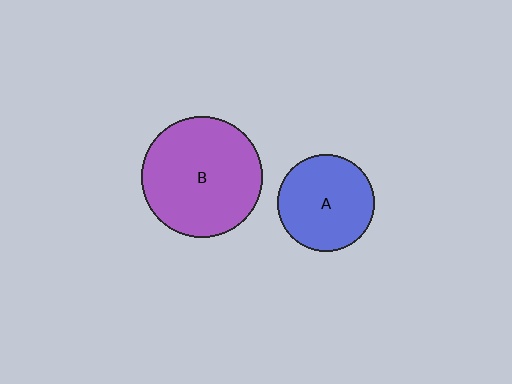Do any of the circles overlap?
No, none of the circles overlap.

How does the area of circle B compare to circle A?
Approximately 1.6 times.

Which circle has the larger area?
Circle B (purple).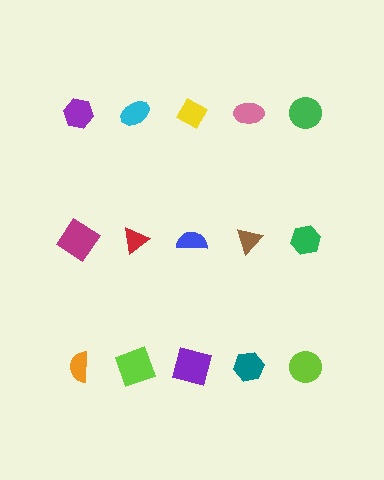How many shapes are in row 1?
5 shapes.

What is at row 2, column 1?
A magenta diamond.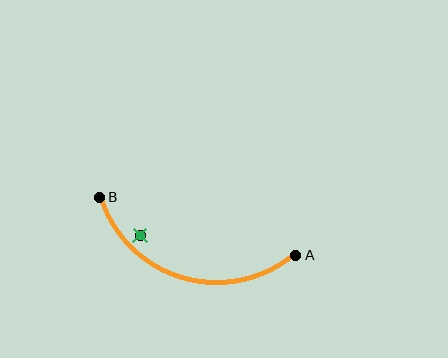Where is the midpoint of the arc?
The arc midpoint is the point on the curve farthest from the straight line joining A and B. It sits below that line.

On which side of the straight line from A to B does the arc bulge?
The arc bulges below the straight line connecting A and B.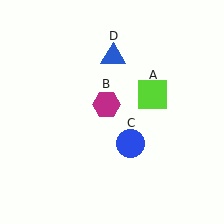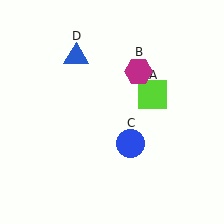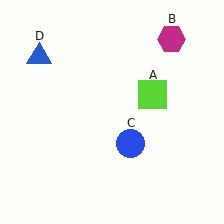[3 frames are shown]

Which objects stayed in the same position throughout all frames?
Lime square (object A) and blue circle (object C) remained stationary.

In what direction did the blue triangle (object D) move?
The blue triangle (object D) moved left.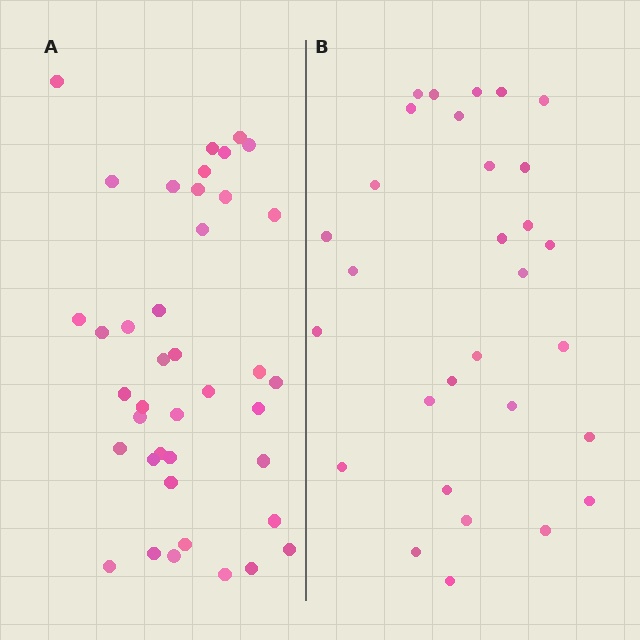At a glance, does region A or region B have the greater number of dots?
Region A (the left region) has more dots.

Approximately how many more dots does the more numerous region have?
Region A has roughly 10 or so more dots than region B.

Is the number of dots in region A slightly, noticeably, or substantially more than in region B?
Region A has noticeably more, but not dramatically so. The ratio is roughly 1.3 to 1.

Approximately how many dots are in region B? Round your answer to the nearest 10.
About 30 dots.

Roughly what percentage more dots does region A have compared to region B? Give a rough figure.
About 35% more.